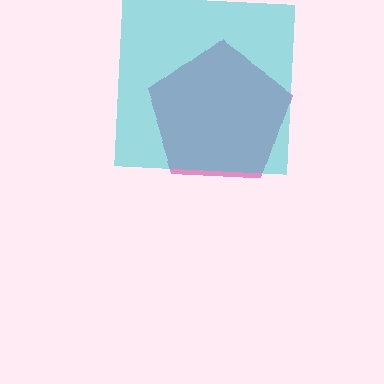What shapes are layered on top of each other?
The layered shapes are: a magenta pentagon, a cyan square.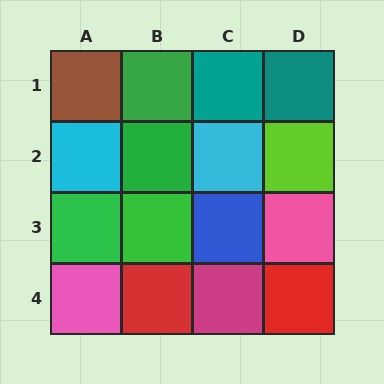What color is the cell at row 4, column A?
Pink.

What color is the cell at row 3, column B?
Green.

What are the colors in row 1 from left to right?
Brown, green, teal, teal.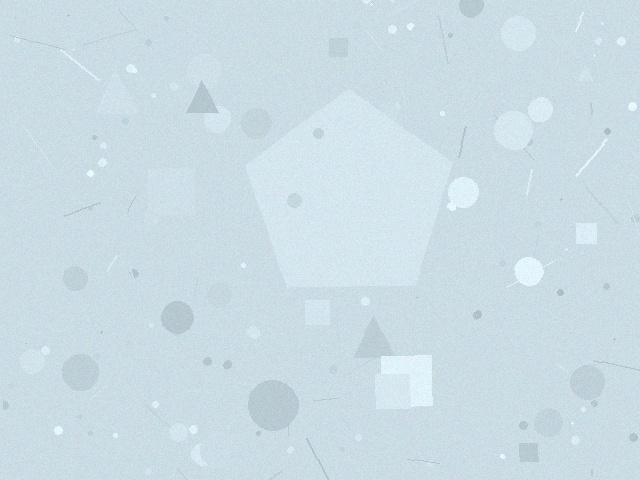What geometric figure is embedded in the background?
A pentagon is embedded in the background.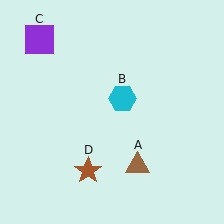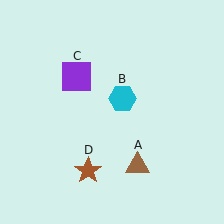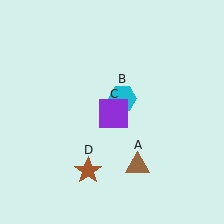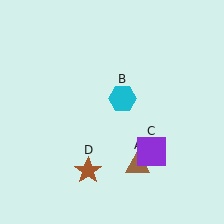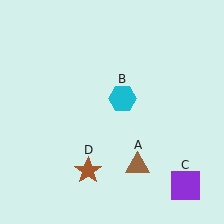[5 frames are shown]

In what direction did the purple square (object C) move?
The purple square (object C) moved down and to the right.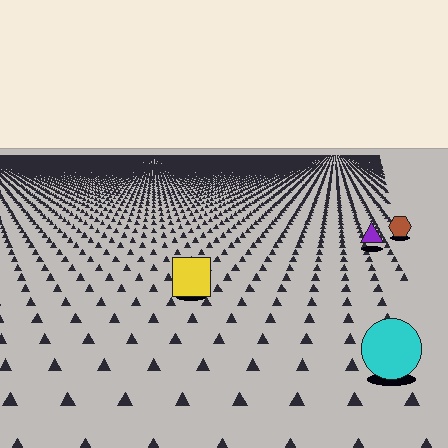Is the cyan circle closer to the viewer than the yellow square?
Yes. The cyan circle is closer — you can tell from the texture gradient: the ground texture is coarser near it.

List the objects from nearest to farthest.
From nearest to farthest: the cyan circle, the yellow square, the purple triangle, the brown hexagon.